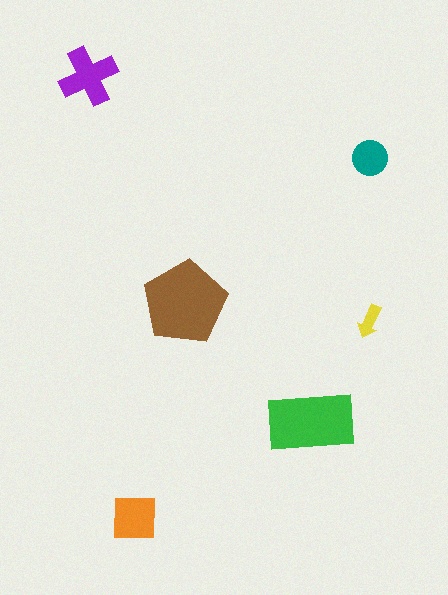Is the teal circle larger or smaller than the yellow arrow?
Larger.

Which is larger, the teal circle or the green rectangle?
The green rectangle.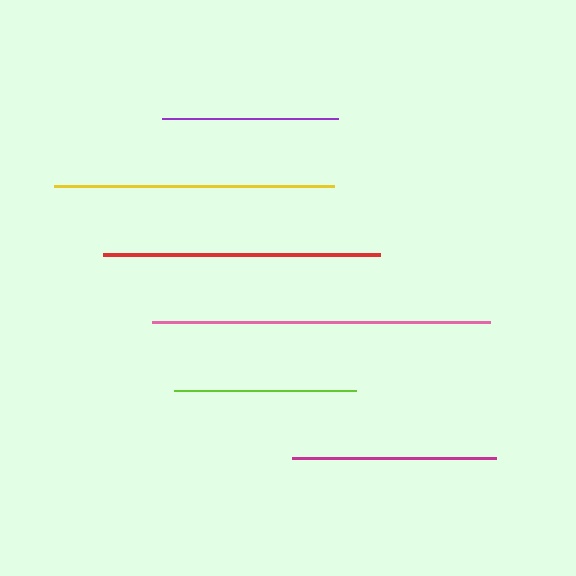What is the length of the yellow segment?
The yellow segment is approximately 280 pixels long.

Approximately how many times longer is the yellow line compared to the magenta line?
The yellow line is approximately 1.4 times the length of the magenta line.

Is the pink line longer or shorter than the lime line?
The pink line is longer than the lime line.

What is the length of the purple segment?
The purple segment is approximately 175 pixels long.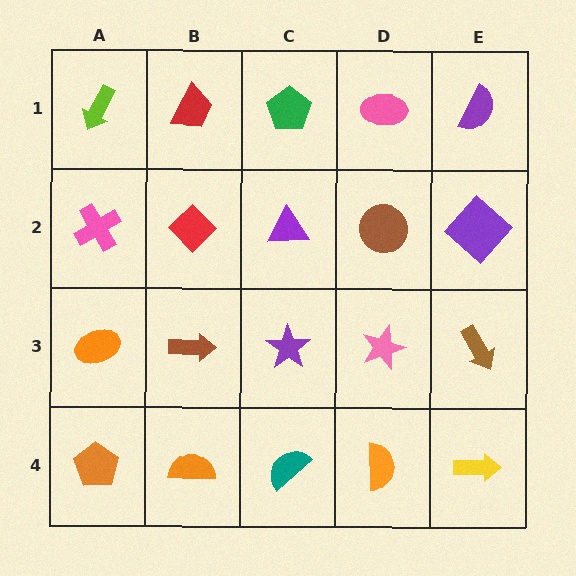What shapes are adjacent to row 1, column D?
A brown circle (row 2, column D), a green pentagon (row 1, column C), a purple semicircle (row 1, column E).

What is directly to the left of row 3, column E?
A pink star.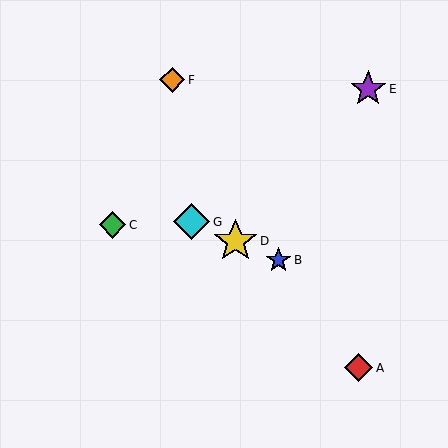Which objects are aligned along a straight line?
Objects B, D, G are aligned along a straight line.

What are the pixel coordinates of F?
Object F is at (172, 80).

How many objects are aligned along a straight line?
3 objects (B, D, G) are aligned along a straight line.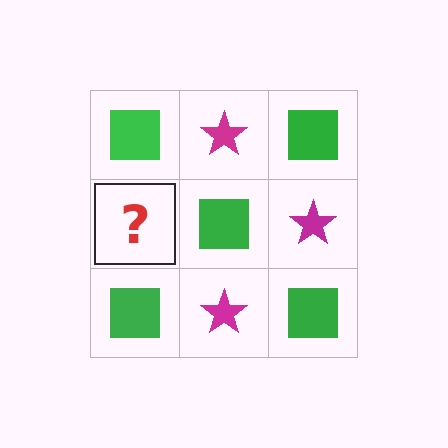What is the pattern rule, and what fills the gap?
The rule is that it alternates green square and magenta star in a checkerboard pattern. The gap should be filled with a magenta star.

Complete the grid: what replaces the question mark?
The question mark should be replaced with a magenta star.